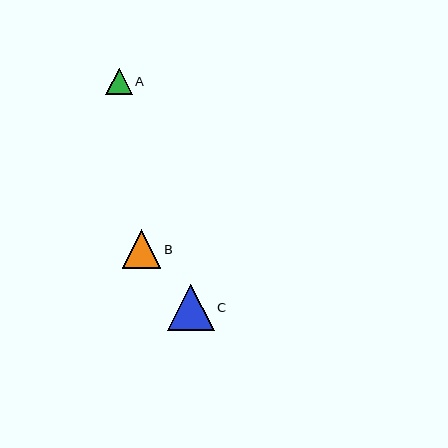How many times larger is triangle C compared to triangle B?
Triangle C is approximately 1.2 times the size of triangle B.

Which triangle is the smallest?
Triangle A is the smallest with a size of approximately 26 pixels.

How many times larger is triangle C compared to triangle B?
Triangle C is approximately 1.2 times the size of triangle B.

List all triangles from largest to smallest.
From largest to smallest: C, B, A.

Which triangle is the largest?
Triangle C is the largest with a size of approximately 46 pixels.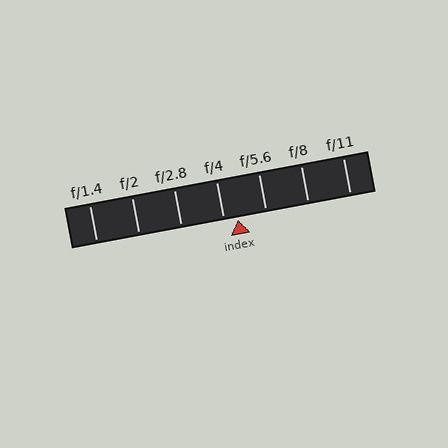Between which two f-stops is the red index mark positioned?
The index mark is between f/4 and f/5.6.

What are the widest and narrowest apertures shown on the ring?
The widest aperture shown is f/1.4 and the narrowest is f/11.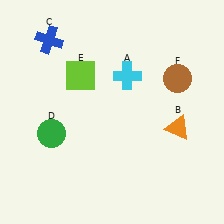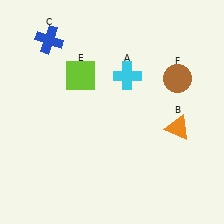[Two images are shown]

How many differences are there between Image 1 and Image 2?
There is 1 difference between the two images.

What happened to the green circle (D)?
The green circle (D) was removed in Image 2. It was in the bottom-left area of Image 1.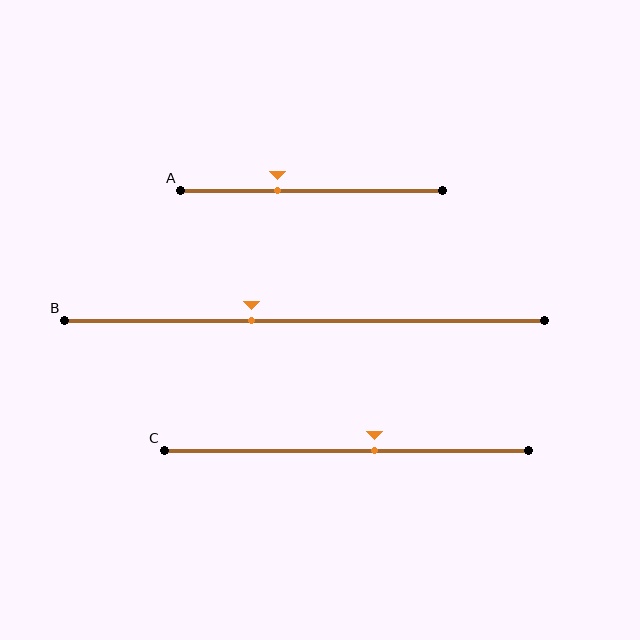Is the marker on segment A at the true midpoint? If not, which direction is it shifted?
No, the marker on segment A is shifted to the left by about 13% of the segment length.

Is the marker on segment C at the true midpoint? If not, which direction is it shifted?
No, the marker on segment C is shifted to the right by about 8% of the segment length.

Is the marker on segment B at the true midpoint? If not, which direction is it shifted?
No, the marker on segment B is shifted to the left by about 11% of the segment length.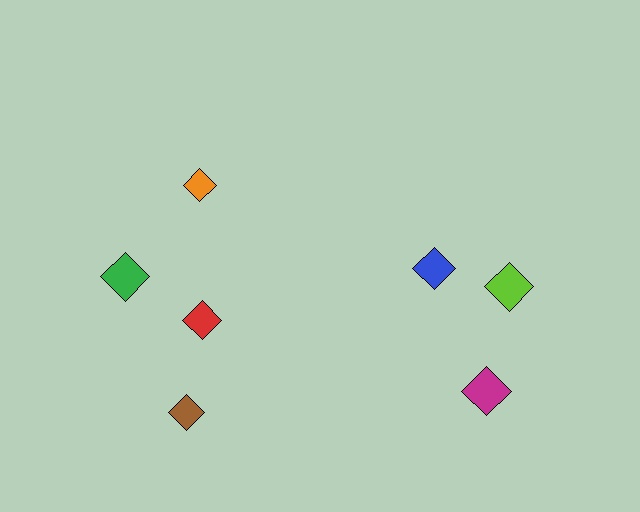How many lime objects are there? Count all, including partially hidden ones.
There is 1 lime object.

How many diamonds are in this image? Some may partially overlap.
There are 7 diamonds.